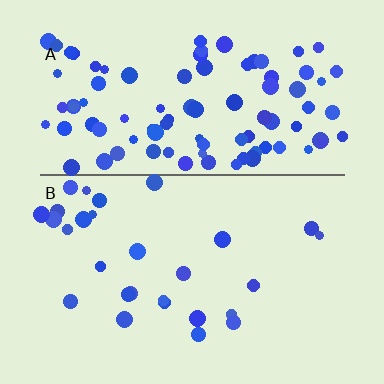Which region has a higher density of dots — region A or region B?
A (the top).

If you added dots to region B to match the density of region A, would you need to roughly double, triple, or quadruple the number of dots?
Approximately triple.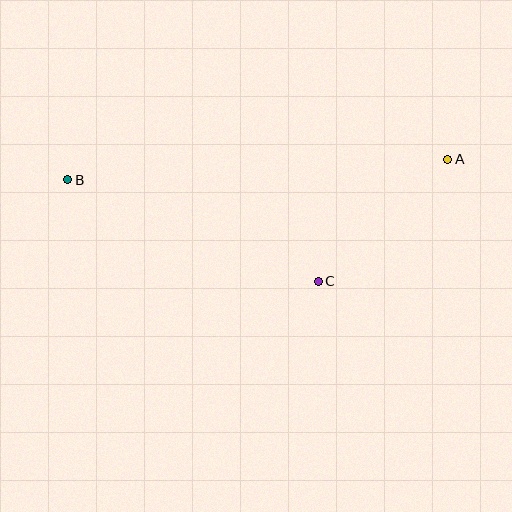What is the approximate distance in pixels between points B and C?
The distance between B and C is approximately 270 pixels.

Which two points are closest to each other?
Points A and C are closest to each other.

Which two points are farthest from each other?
Points A and B are farthest from each other.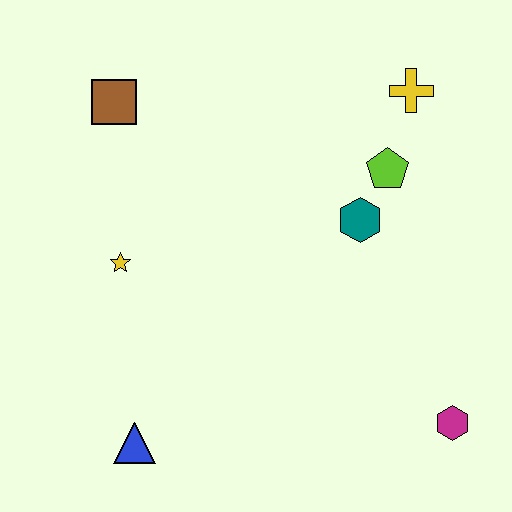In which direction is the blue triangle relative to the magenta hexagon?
The blue triangle is to the left of the magenta hexagon.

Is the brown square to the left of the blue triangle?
Yes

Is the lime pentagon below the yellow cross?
Yes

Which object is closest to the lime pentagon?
The teal hexagon is closest to the lime pentagon.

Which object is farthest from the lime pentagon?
The blue triangle is farthest from the lime pentagon.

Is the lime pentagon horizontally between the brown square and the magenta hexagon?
Yes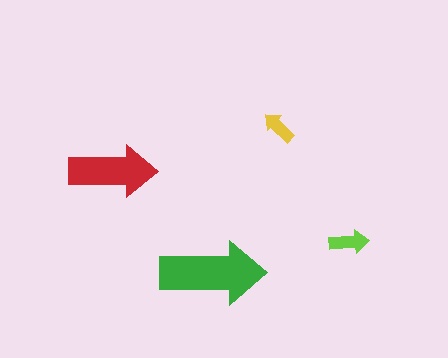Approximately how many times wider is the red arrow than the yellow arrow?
About 2.5 times wider.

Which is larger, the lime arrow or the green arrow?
The green one.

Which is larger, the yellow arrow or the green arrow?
The green one.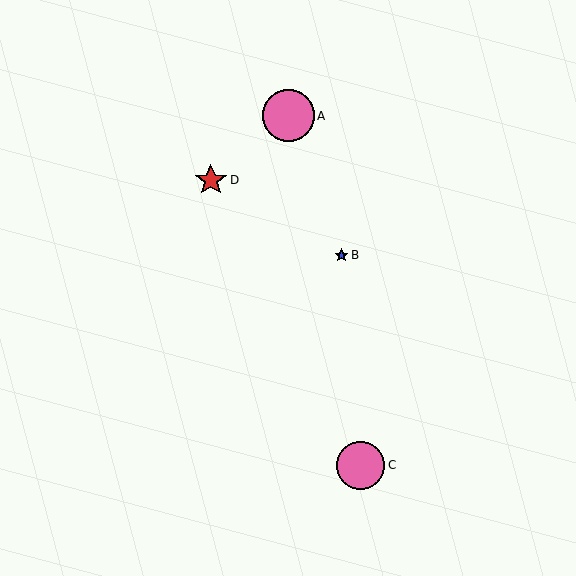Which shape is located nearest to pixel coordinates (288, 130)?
The pink circle (labeled A) at (288, 116) is nearest to that location.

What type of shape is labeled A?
Shape A is a pink circle.